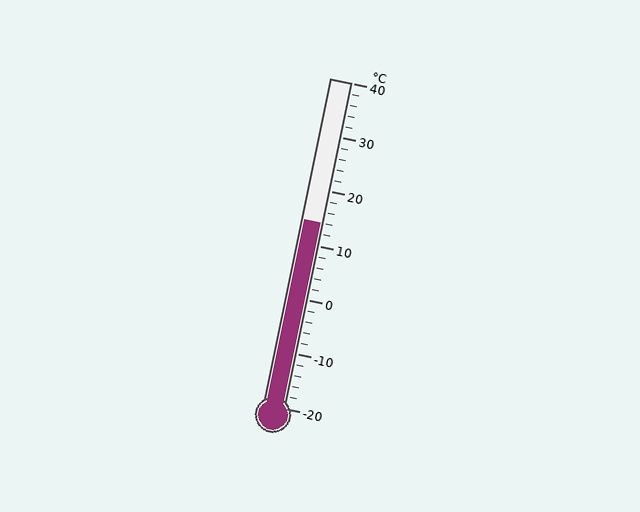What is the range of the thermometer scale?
The thermometer scale ranges from -20°C to 40°C.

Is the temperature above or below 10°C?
The temperature is above 10°C.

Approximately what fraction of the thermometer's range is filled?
The thermometer is filled to approximately 55% of its range.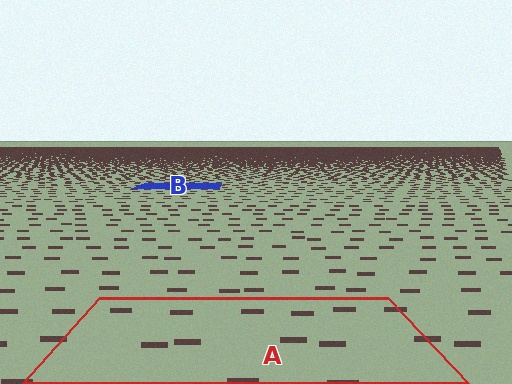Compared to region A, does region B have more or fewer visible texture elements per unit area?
Region B has more texture elements per unit area — they are packed more densely because it is farther away.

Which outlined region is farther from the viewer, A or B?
Region B is farther from the viewer — the texture elements inside it appear smaller and more densely packed.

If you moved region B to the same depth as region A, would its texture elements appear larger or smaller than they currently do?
They would appear larger. At a closer depth, the same texture elements are projected at a bigger on-screen size.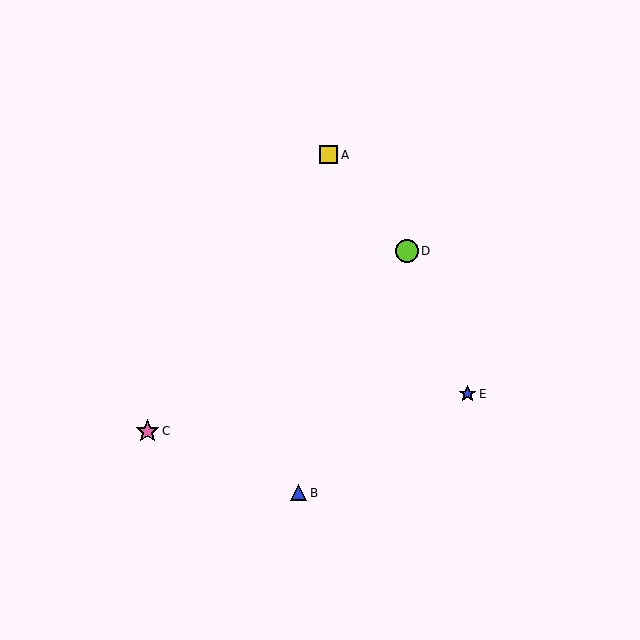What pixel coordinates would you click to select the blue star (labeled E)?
Click at (467, 394) to select the blue star E.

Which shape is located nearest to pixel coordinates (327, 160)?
The yellow square (labeled A) at (329, 155) is nearest to that location.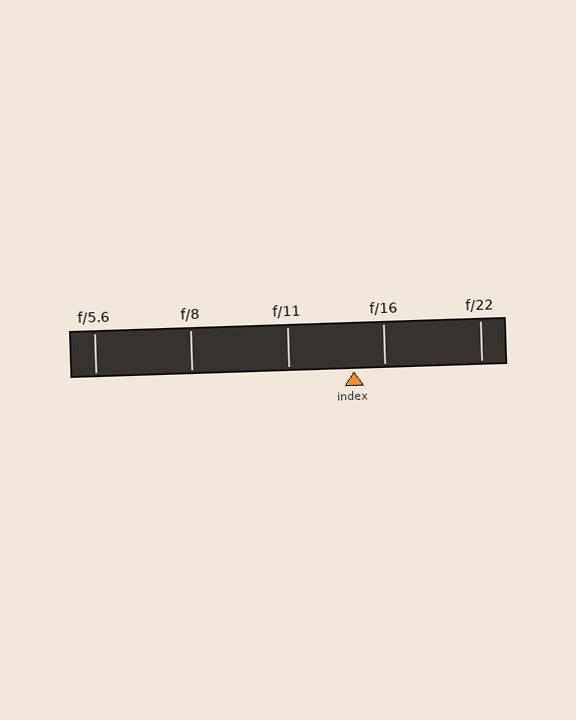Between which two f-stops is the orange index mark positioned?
The index mark is between f/11 and f/16.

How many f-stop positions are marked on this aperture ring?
There are 5 f-stop positions marked.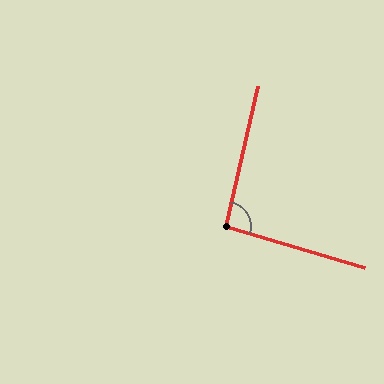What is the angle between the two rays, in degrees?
Approximately 94 degrees.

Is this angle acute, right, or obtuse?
It is approximately a right angle.